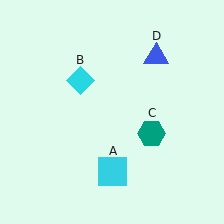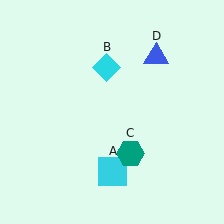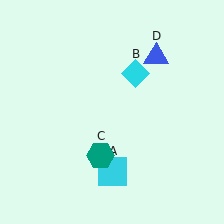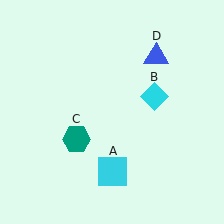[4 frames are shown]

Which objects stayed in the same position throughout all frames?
Cyan square (object A) and blue triangle (object D) remained stationary.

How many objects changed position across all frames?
2 objects changed position: cyan diamond (object B), teal hexagon (object C).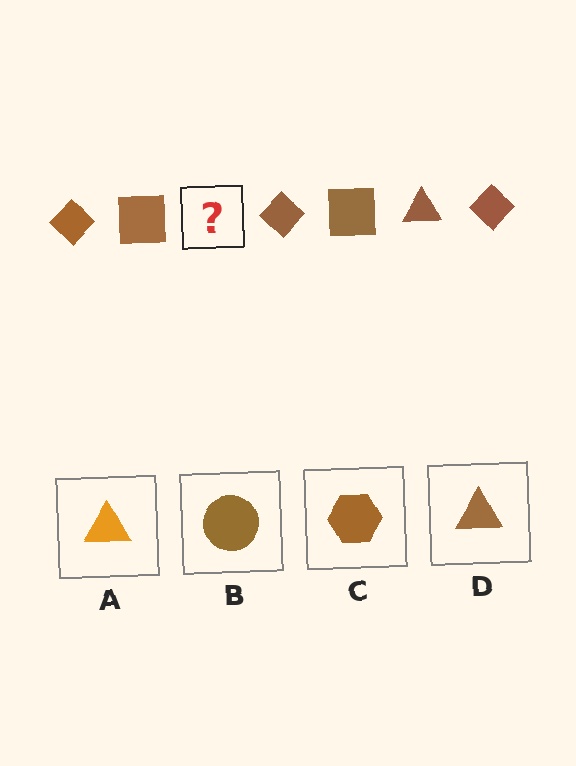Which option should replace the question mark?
Option D.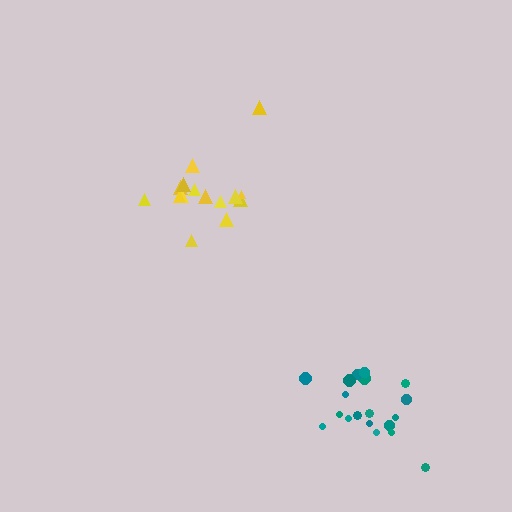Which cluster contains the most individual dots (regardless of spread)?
Teal (19).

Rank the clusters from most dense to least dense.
yellow, teal.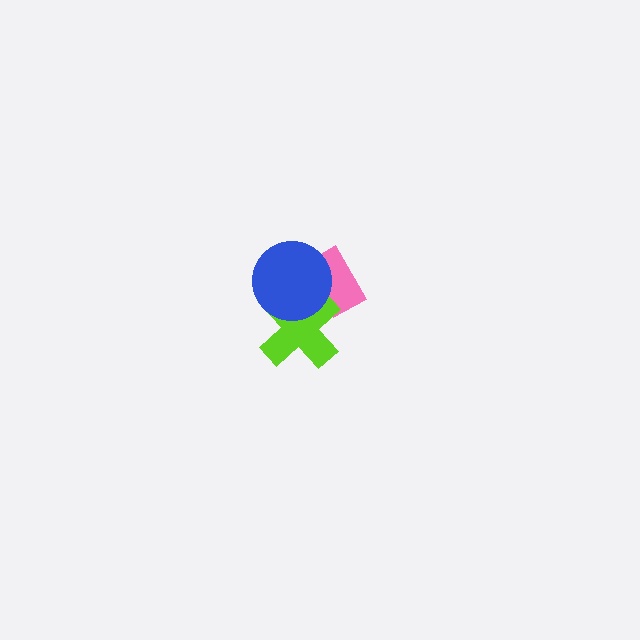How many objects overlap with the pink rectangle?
2 objects overlap with the pink rectangle.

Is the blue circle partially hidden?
No, no other shape covers it.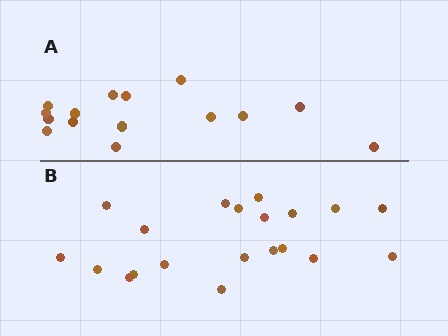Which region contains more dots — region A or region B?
Region B (the bottom region) has more dots.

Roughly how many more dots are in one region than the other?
Region B has about 5 more dots than region A.